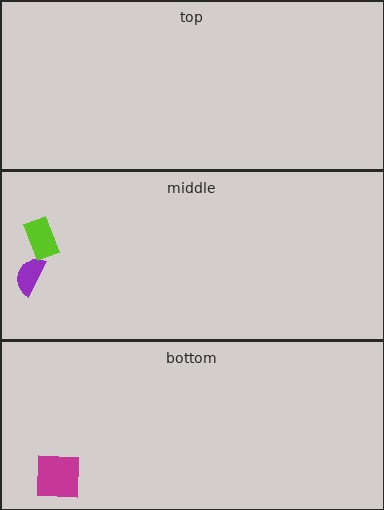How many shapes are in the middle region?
2.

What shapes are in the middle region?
The purple semicircle, the lime rectangle.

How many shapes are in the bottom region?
1.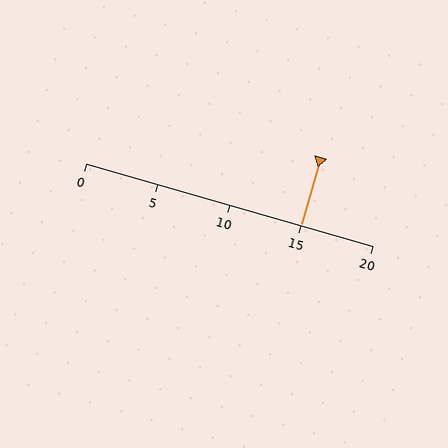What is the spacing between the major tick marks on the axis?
The major ticks are spaced 5 apart.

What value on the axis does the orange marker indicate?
The marker indicates approximately 15.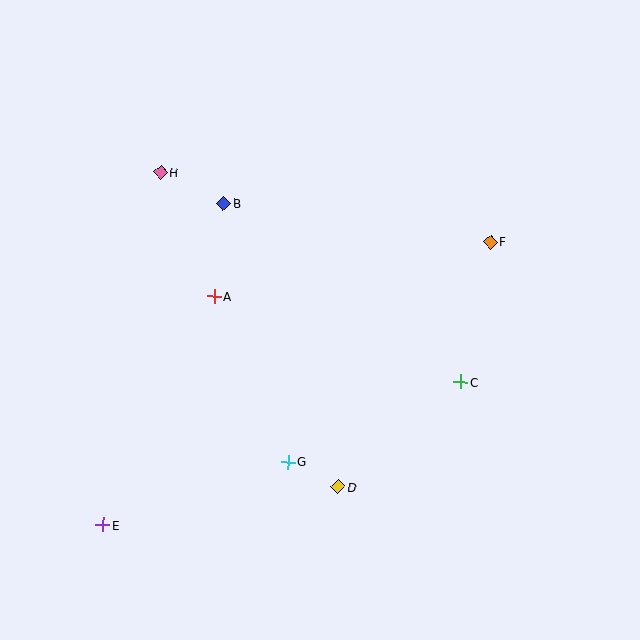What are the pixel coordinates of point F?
Point F is at (490, 242).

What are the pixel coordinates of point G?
Point G is at (288, 462).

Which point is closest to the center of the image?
Point A at (214, 297) is closest to the center.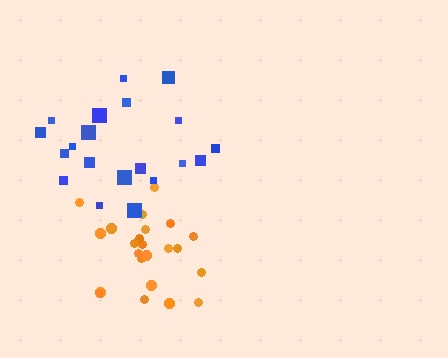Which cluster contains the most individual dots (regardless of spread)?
Orange (23).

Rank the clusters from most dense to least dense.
orange, blue.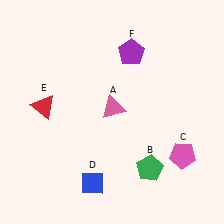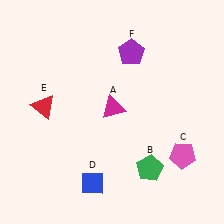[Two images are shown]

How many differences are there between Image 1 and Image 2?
There is 1 difference between the two images.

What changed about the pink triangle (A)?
In Image 1, A is pink. In Image 2, it changed to magenta.